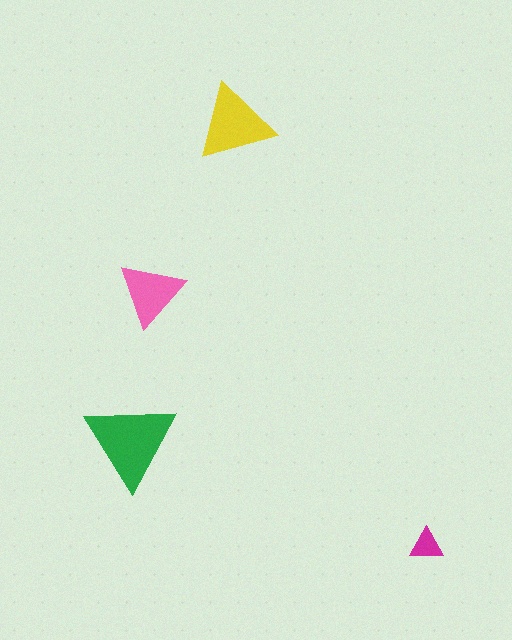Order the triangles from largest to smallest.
the green one, the yellow one, the pink one, the magenta one.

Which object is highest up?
The yellow triangle is topmost.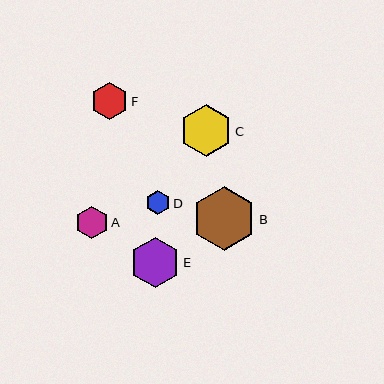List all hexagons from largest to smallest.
From largest to smallest: B, C, E, F, A, D.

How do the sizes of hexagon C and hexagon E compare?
Hexagon C and hexagon E are approximately the same size.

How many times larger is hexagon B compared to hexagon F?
Hexagon B is approximately 1.7 times the size of hexagon F.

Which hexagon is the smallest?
Hexagon D is the smallest with a size of approximately 24 pixels.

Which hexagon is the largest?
Hexagon B is the largest with a size of approximately 63 pixels.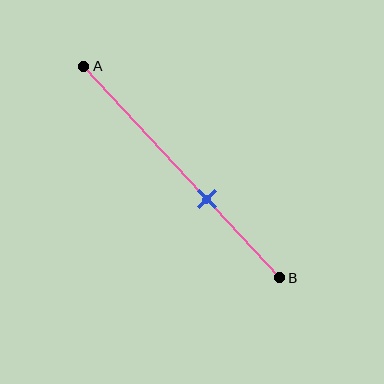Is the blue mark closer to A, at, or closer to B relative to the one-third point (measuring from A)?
The blue mark is closer to point B than the one-third point of segment AB.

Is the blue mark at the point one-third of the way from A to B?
No, the mark is at about 65% from A, not at the 33% one-third point.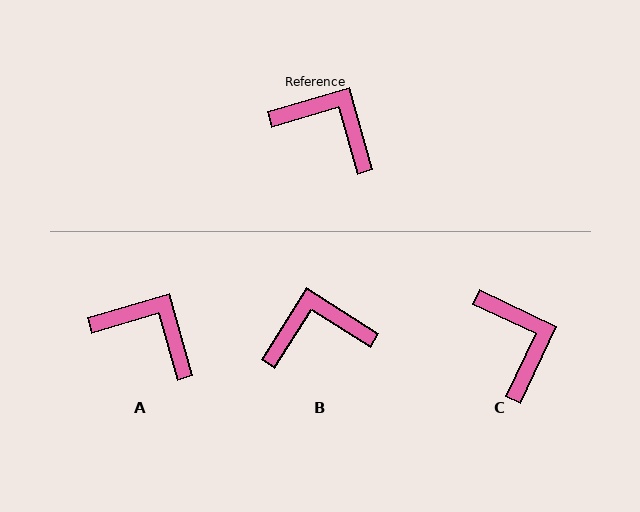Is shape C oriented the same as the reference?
No, it is off by about 41 degrees.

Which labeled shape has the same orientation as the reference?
A.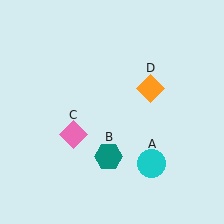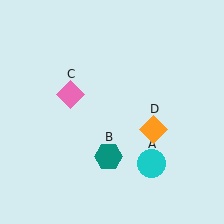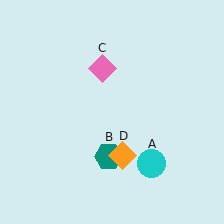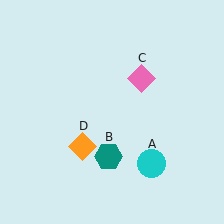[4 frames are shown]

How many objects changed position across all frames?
2 objects changed position: pink diamond (object C), orange diamond (object D).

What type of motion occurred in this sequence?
The pink diamond (object C), orange diamond (object D) rotated clockwise around the center of the scene.